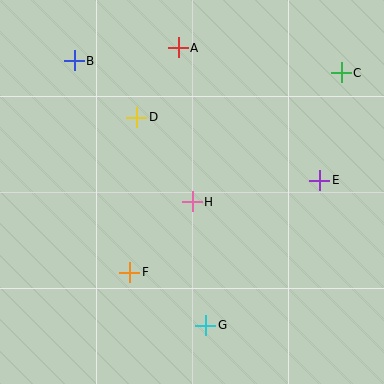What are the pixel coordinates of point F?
Point F is at (130, 272).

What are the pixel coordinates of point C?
Point C is at (341, 73).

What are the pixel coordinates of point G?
Point G is at (206, 325).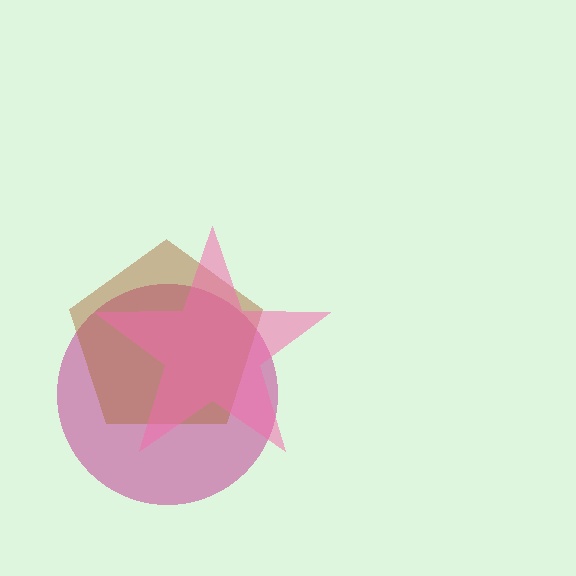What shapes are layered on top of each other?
The layered shapes are: a magenta circle, a brown pentagon, a pink star.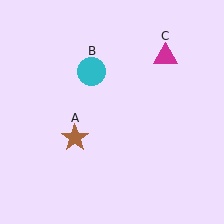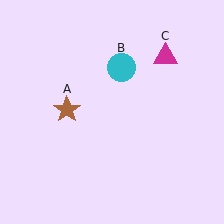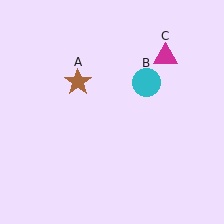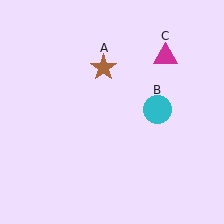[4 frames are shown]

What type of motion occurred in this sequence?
The brown star (object A), cyan circle (object B) rotated clockwise around the center of the scene.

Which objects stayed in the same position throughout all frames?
Magenta triangle (object C) remained stationary.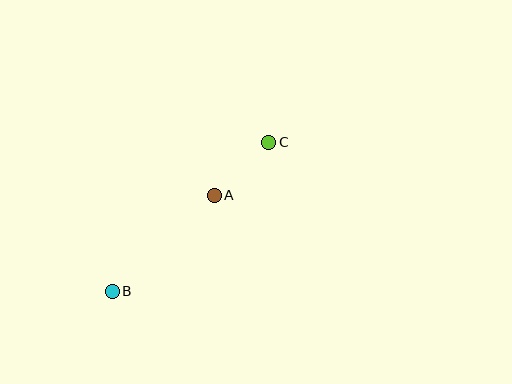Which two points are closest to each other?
Points A and C are closest to each other.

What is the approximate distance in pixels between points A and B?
The distance between A and B is approximately 140 pixels.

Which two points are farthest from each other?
Points B and C are farthest from each other.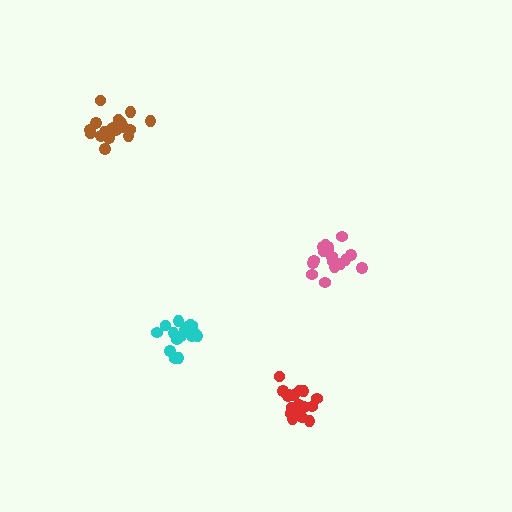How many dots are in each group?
Group 1: 16 dots, Group 2: 17 dots, Group 3: 17 dots, Group 4: 17 dots (67 total).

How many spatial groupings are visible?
There are 4 spatial groupings.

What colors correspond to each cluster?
The clusters are colored: cyan, brown, pink, red.